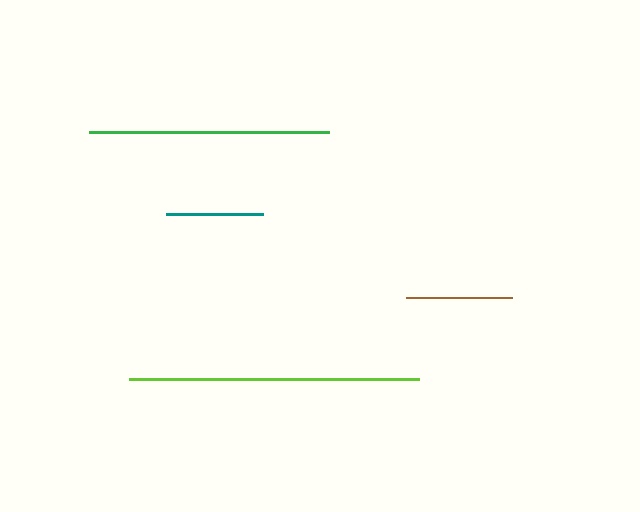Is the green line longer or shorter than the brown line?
The green line is longer than the brown line.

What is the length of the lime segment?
The lime segment is approximately 290 pixels long.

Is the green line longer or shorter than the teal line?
The green line is longer than the teal line.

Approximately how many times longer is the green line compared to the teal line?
The green line is approximately 2.5 times the length of the teal line.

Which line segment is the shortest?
The teal line is the shortest at approximately 97 pixels.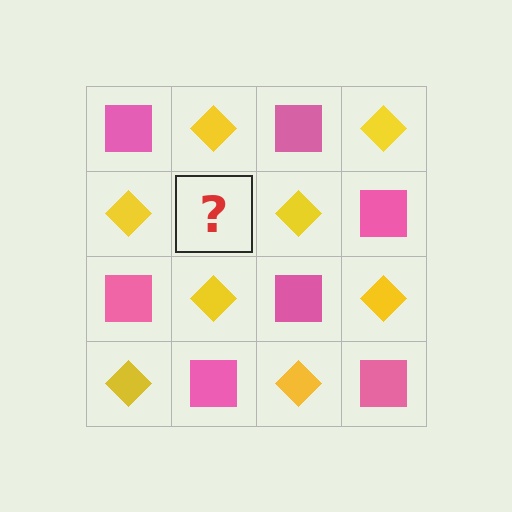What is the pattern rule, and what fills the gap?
The rule is that it alternates pink square and yellow diamond in a checkerboard pattern. The gap should be filled with a pink square.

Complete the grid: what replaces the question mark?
The question mark should be replaced with a pink square.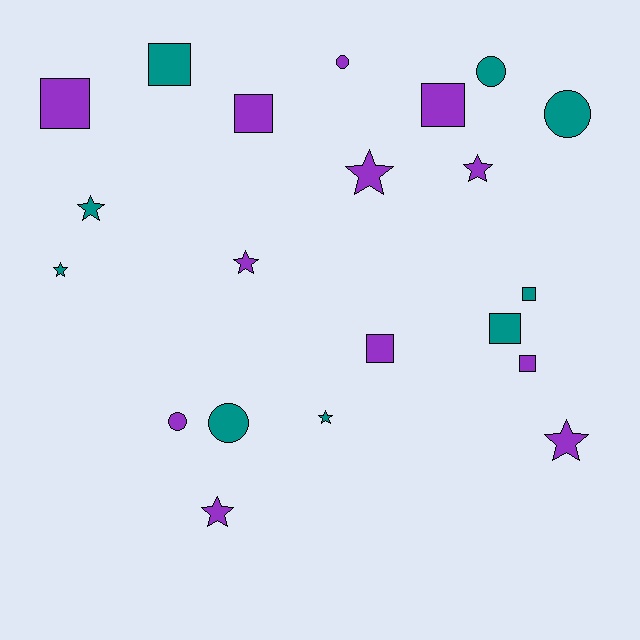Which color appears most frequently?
Purple, with 12 objects.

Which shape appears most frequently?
Star, with 8 objects.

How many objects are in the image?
There are 21 objects.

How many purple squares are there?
There are 5 purple squares.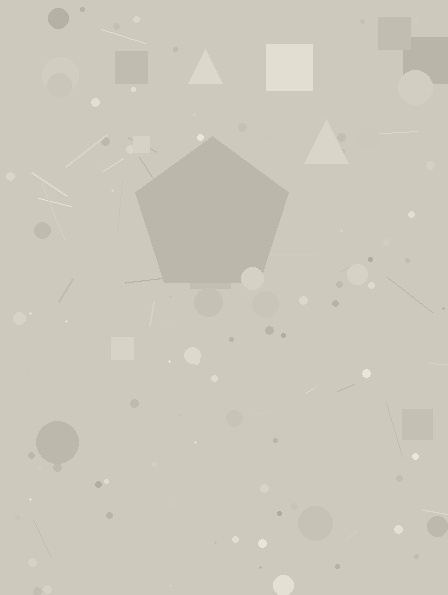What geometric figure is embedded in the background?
A pentagon is embedded in the background.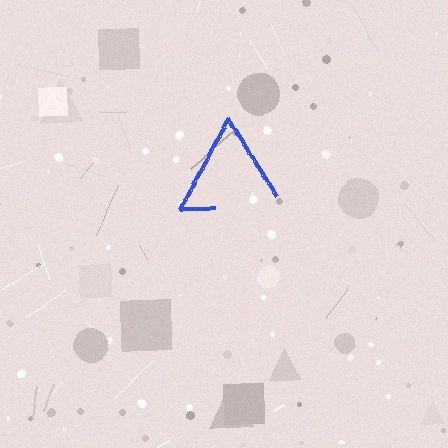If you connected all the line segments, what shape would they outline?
They would outline a triangle.